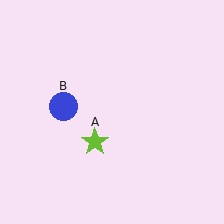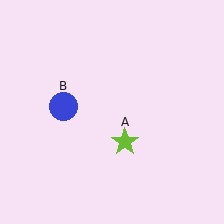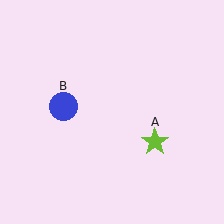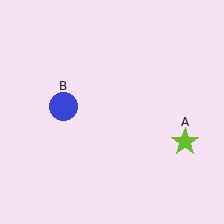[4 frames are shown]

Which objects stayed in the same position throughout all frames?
Blue circle (object B) remained stationary.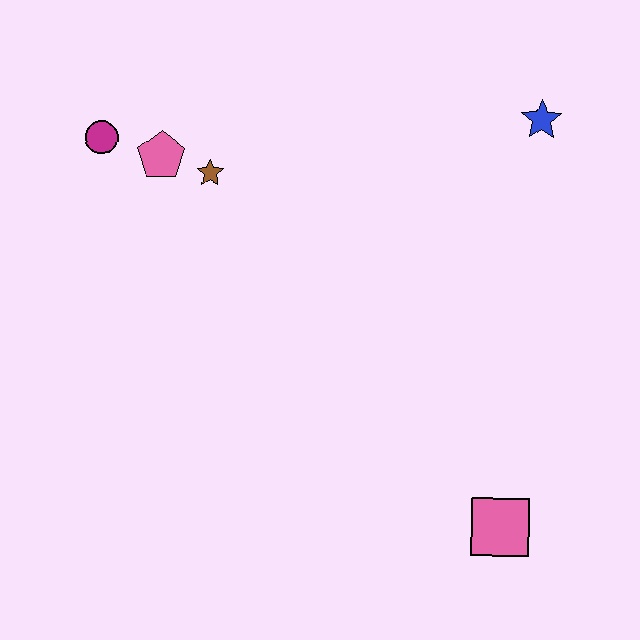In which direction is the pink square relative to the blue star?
The pink square is below the blue star.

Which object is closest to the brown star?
The pink pentagon is closest to the brown star.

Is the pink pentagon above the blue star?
No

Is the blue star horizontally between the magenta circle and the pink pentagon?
No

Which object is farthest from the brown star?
The pink square is farthest from the brown star.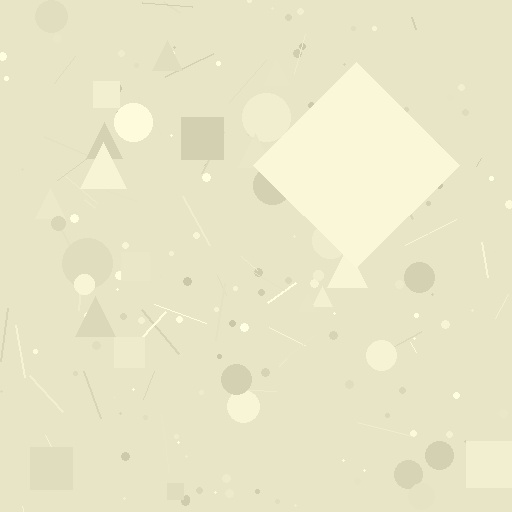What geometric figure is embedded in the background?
A diamond is embedded in the background.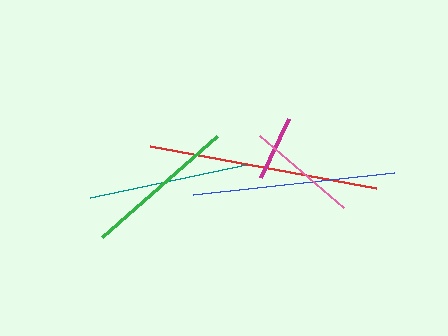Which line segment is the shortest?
The magenta line is the shortest at approximately 65 pixels.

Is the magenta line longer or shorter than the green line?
The green line is longer than the magenta line.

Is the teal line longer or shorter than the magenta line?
The teal line is longer than the magenta line.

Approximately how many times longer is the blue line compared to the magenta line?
The blue line is approximately 3.1 times the length of the magenta line.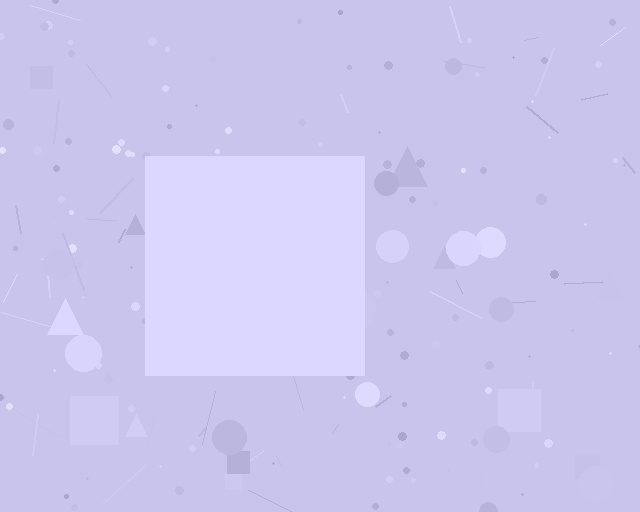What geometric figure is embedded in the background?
A square is embedded in the background.